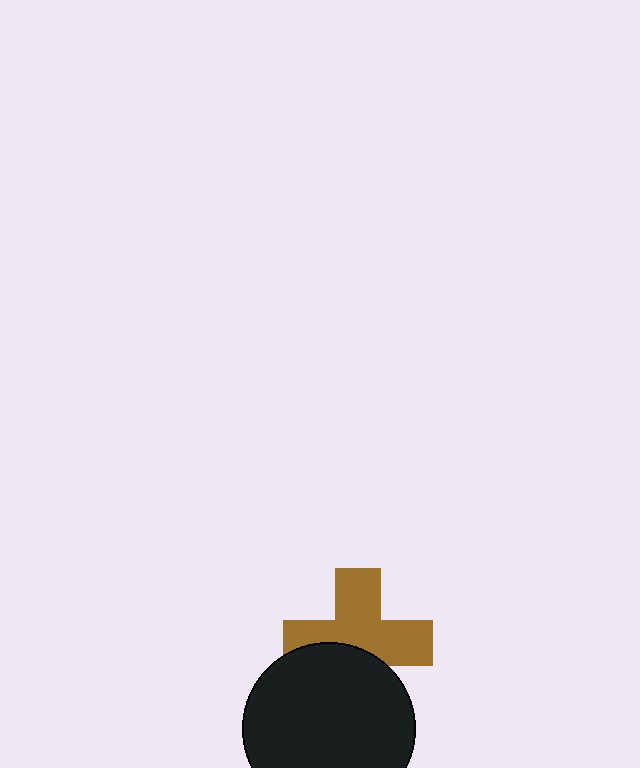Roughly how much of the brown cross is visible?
About half of it is visible (roughly 64%).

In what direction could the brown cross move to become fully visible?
The brown cross could move up. That would shift it out from behind the black circle entirely.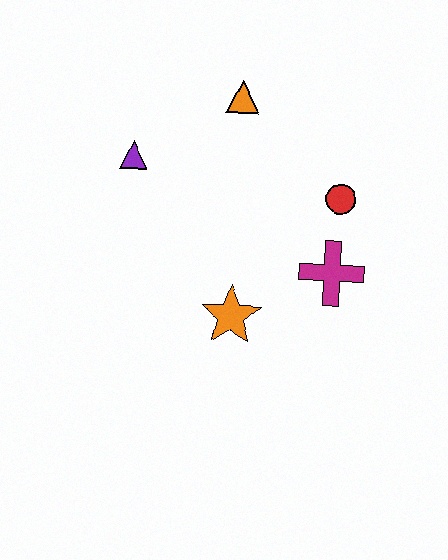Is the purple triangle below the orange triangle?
Yes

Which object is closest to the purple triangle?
The orange triangle is closest to the purple triangle.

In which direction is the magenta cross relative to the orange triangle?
The magenta cross is below the orange triangle.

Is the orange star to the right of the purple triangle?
Yes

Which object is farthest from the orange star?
The orange triangle is farthest from the orange star.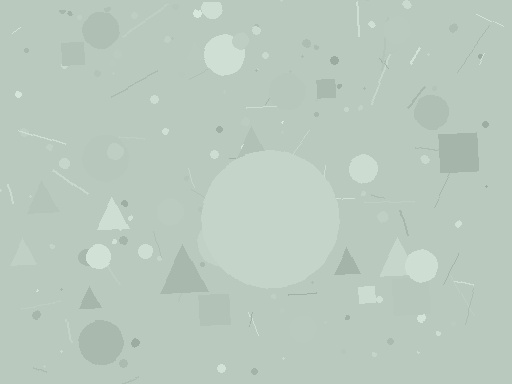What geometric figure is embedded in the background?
A circle is embedded in the background.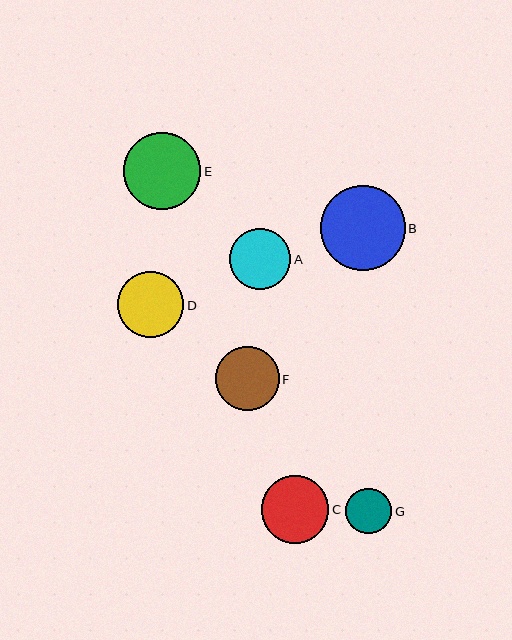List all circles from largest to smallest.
From largest to smallest: B, E, C, D, F, A, G.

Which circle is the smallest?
Circle G is the smallest with a size of approximately 46 pixels.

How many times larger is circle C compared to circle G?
Circle C is approximately 1.5 times the size of circle G.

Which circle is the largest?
Circle B is the largest with a size of approximately 85 pixels.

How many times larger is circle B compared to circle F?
Circle B is approximately 1.3 times the size of circle F.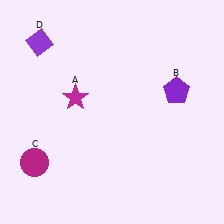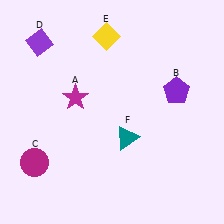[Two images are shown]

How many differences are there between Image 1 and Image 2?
There are 2 differences between the two images.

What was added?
A yellow diamond (E), a teal triangle (F) were added in Image 2.